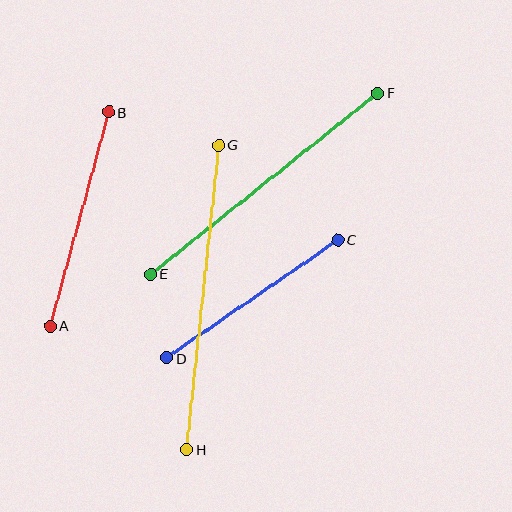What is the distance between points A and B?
The distance is approximately 222 pixels.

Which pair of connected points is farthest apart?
Points G and H are farthest apart.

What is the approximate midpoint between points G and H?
The midpoint is at approximately (203, 297) pixels.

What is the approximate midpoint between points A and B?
The midpoint is at approximately (80, 219) pixels.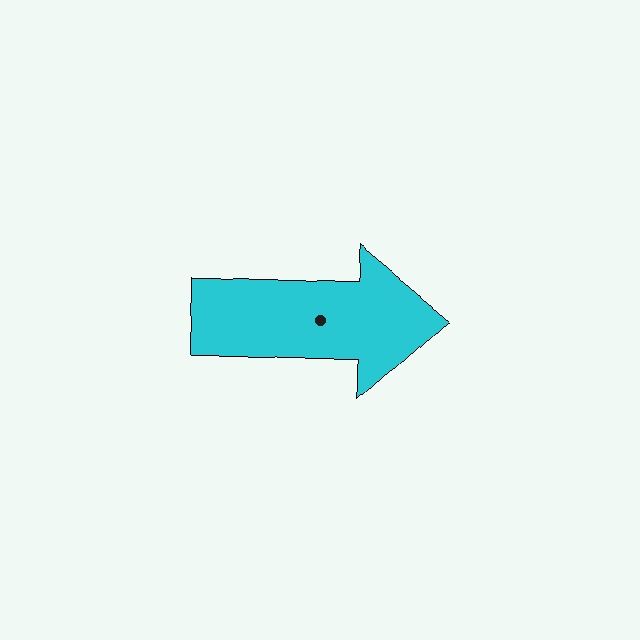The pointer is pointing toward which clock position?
Roughly 3 o'clock.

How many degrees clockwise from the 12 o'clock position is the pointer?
Approximately 89 degrees.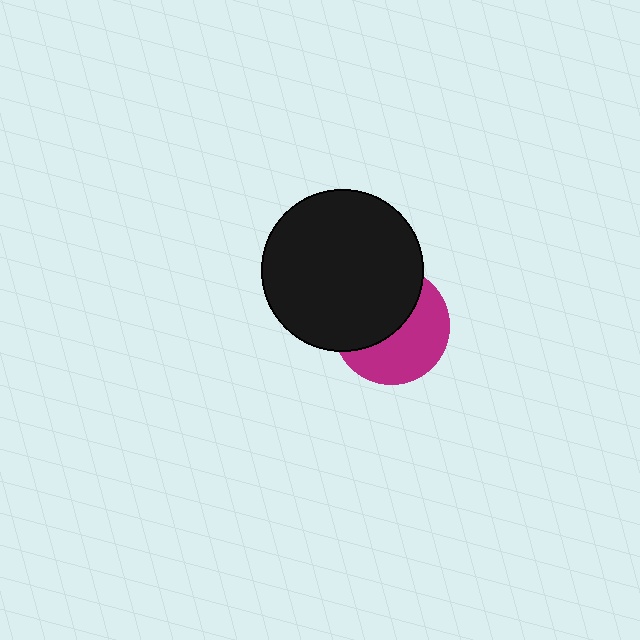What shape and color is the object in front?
The object in front is a black circle.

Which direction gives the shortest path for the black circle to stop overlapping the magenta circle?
Moving toward the upper-left gives the shortest separation.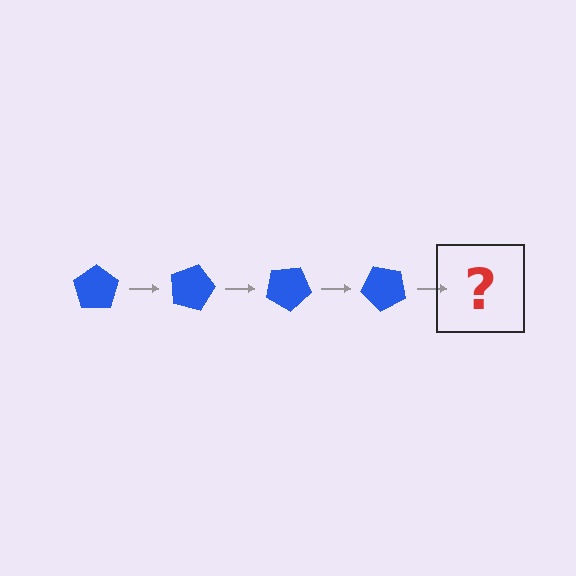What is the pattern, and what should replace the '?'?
The pattern is that the pentagon rotates 15 degrees each step. The '?' should be a blue pentagon rotated 60 degrees.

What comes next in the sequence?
The next element should be a blue pentagon rotated 60 degrees.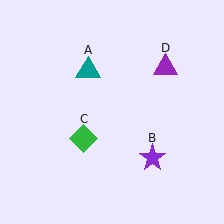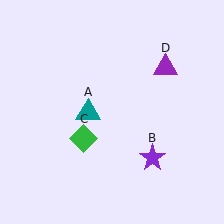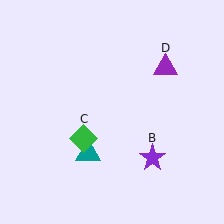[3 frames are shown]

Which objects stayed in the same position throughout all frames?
Purple star (object B) and green diamond (object C) and purple triangle (object D) remained stationary.